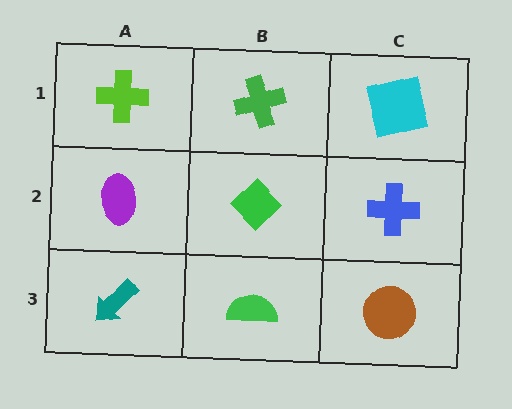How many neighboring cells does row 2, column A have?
3.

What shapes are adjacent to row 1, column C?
A blue cross (row 2, column C), a green cross (row 1, column B).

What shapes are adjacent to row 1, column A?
A purple ellipse (row 2, column A), a green cross (row 1, column B).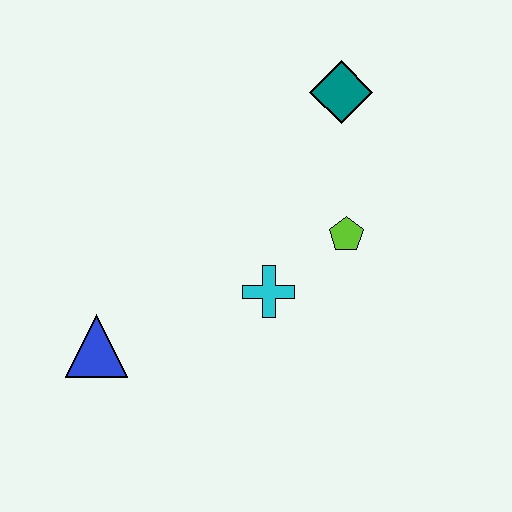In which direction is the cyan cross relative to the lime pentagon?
The cyan cross is to the left of the lime pentagon.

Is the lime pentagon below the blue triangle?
No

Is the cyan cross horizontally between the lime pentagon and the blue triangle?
Yes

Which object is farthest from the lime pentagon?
The blue triangle is farthest from the lime pentagon.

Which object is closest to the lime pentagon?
The cyan cross is closest to the lime pentagon.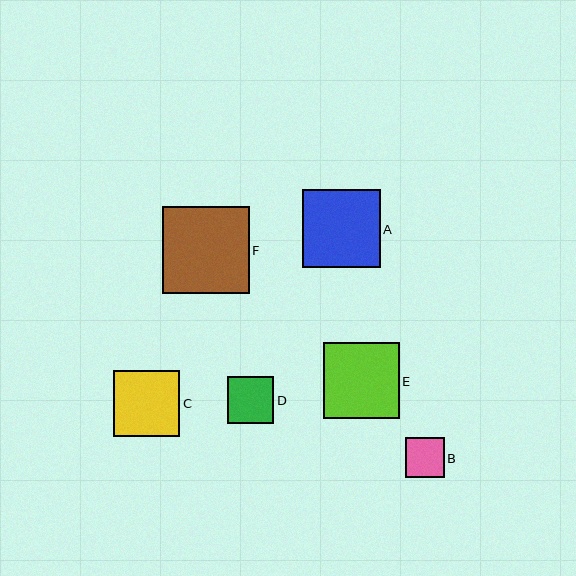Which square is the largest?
Square F is the largest with a size of approximately 87 pixels.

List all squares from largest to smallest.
From largest to smallest: F, A, E, C, D, B.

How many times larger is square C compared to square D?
Square C is approximately 1.4 times the size of square D.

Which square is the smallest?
Square B is the smallest with a size of approximately 39 pixels.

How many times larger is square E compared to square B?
Square E is approximately 1.9 times the size of square B.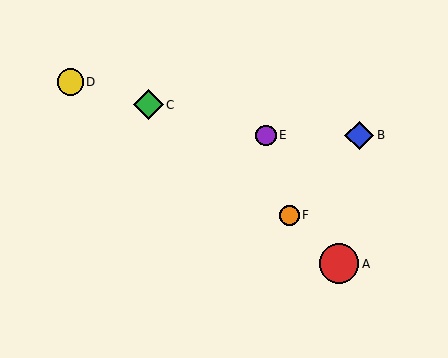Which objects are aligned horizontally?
Objects B, E are aligned horizontally.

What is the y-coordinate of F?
Object F is at y≈215.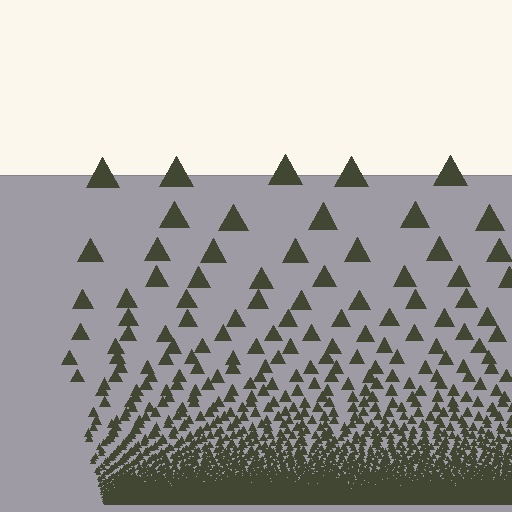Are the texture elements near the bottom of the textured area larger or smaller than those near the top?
Smaller. The gradient is inverted — elements near the bottom are smaller and denser.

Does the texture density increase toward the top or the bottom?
Density increases toward the bottom.